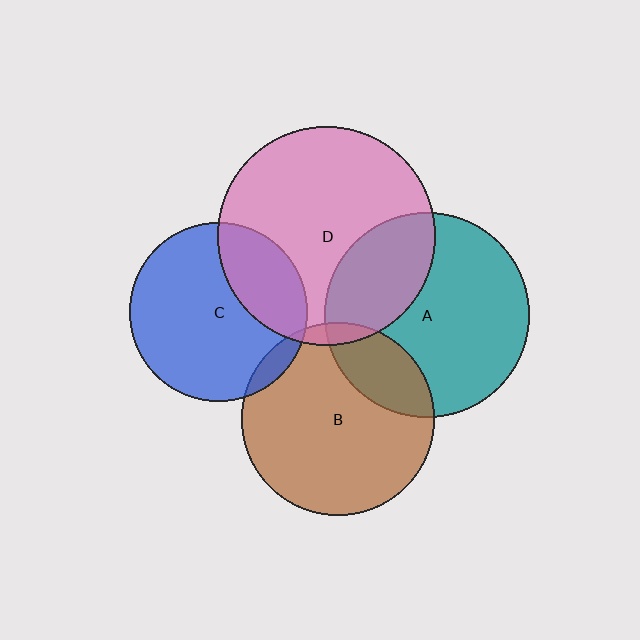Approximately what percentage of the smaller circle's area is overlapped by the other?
Approximately 20%.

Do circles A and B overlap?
Yes.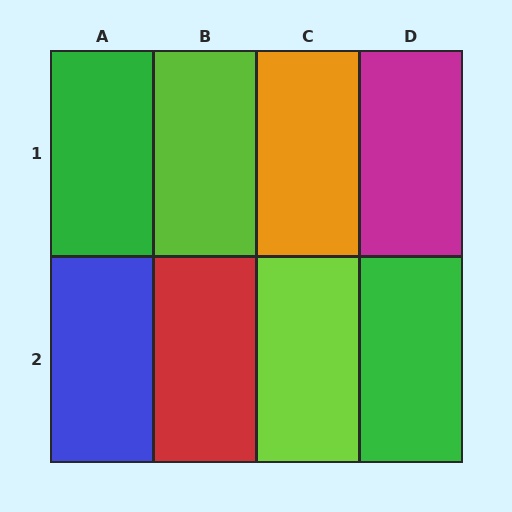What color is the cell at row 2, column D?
Green.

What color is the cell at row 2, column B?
Red.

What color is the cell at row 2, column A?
Blue.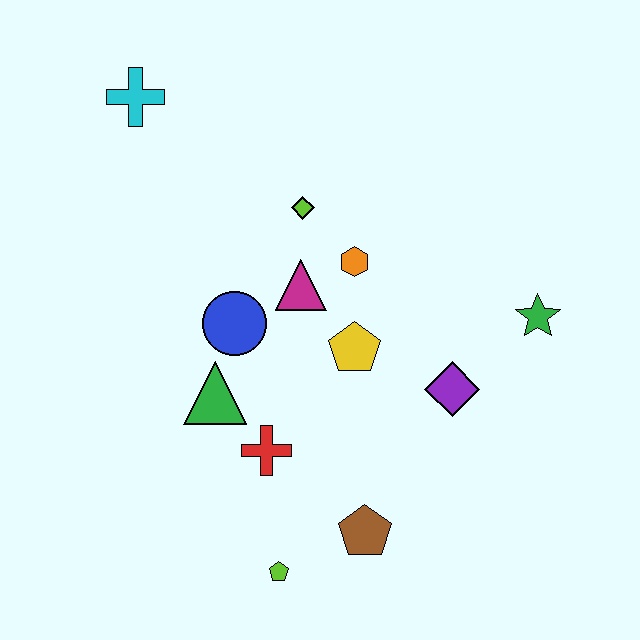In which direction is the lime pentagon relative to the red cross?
The lime pentagon is below the red cross.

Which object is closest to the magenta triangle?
The orange hexagon is closest to the magenta triangle.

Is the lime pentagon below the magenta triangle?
Yes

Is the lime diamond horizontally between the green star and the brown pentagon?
No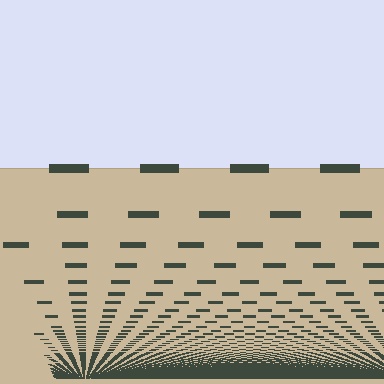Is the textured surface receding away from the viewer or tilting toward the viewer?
The surface appears to tilt toward the viewer. Texture elements get larger and sparser toward the top.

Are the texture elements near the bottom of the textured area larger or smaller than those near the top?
Smaller. The gradient is inverted — elements near the bottom are smaller and denser.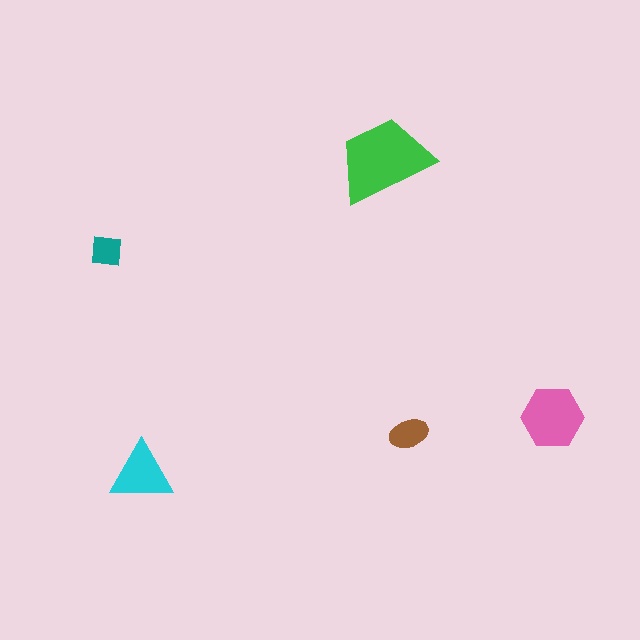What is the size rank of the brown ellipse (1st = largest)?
4th.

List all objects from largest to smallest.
The green trapezoid, the pink hexagon, the cyan triangle, the brown ellipse, the teal square.